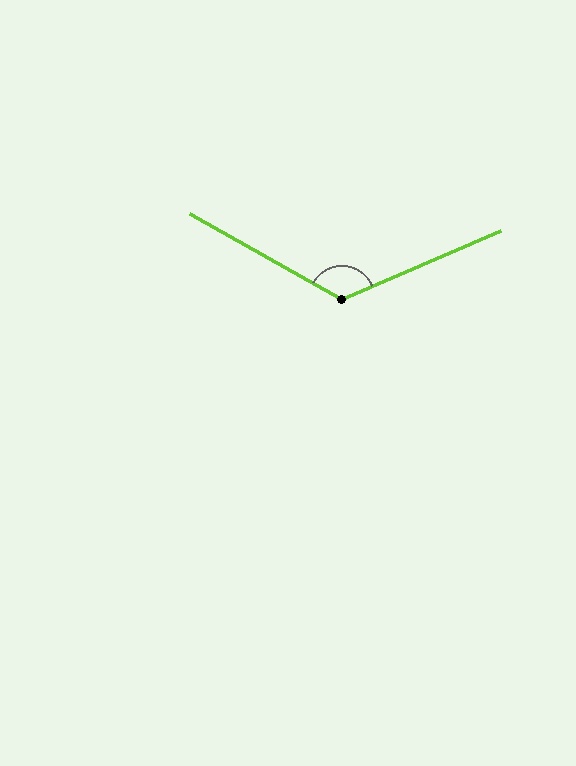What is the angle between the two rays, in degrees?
Approximately 127 degrees.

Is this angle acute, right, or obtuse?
It is obtuse.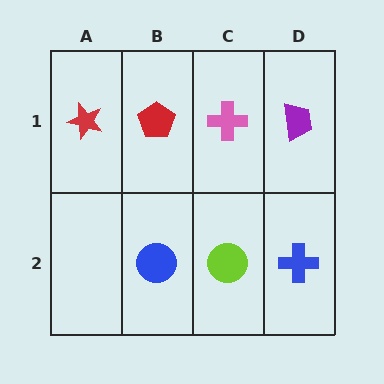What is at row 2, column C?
A lime circle.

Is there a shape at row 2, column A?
No, that cell is empty.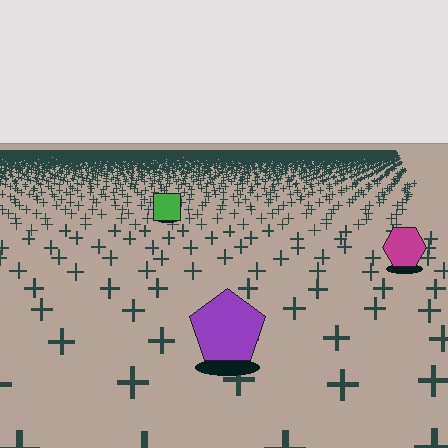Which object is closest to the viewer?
The purple pentagon is closest. The texture marks near it are larger and more spread out.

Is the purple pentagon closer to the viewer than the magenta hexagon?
Yes. The purple pentagon is closer — you can tell from the texture gradient: the ground texture is coarser near it.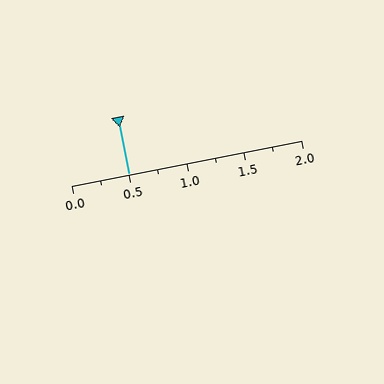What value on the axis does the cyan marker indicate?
The marker indicates approximately 0.5.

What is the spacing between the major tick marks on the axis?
The major ticks are spaced 0.5 apart.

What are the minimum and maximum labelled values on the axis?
The axis runs from 0.0 to 2.0.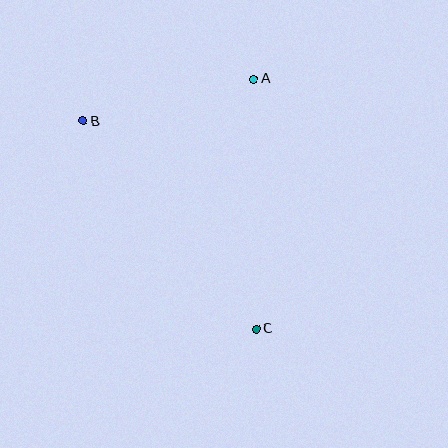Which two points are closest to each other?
Points A and B are closest to each other.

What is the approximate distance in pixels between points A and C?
The distance between A and C is approximately 250 pixels.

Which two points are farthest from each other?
Points B and C are farthest from each other.